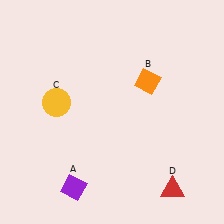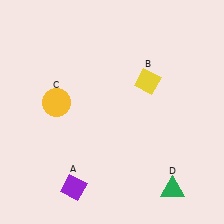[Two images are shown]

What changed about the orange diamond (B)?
In Image 1, B is orange. In Image 2, it changed to yellow.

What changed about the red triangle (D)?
In Image 1, D is red. In Image 2, it changed to green.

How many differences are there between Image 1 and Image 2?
There are 2 differences between the two images.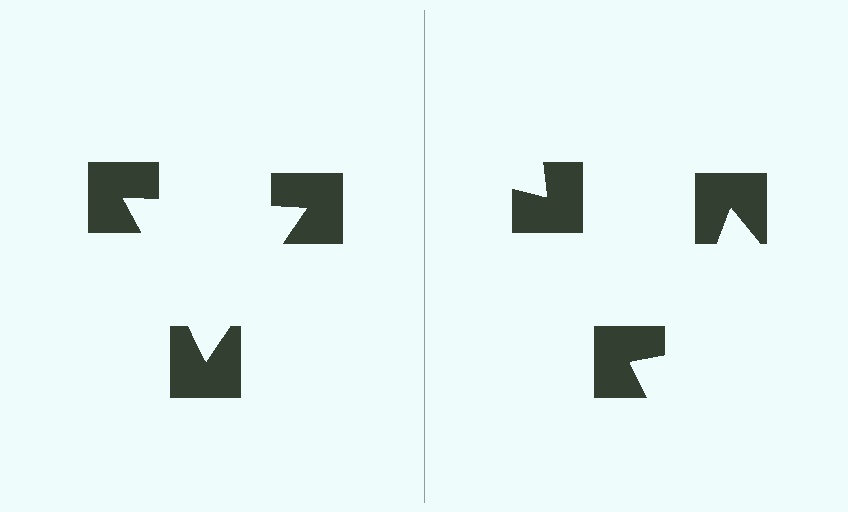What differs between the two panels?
The notched squares are positioned identically on both sides; only the wedge orientations differ. On the left they align to a triangle; on the right they are misaligned.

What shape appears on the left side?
An illusory triangle.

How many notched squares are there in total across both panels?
6 — 3 on each side.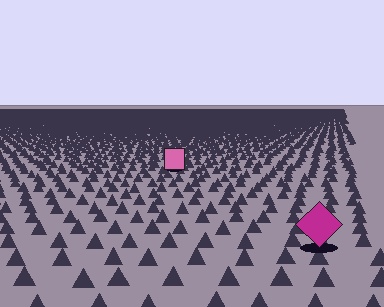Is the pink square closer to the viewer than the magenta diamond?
No. The magenta diamond is closer — you can tell from the texture gradient: the ground texture is coarser near it.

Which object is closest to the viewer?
The magenta diamond is closest. The texture marks near it are larger and more spread out.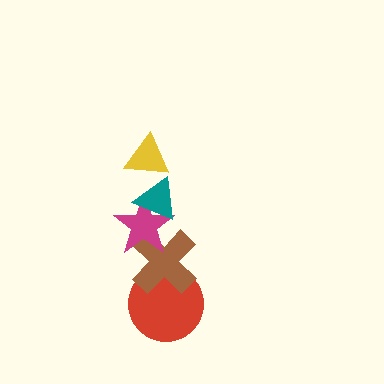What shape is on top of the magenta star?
The teal triangle is on top of the magenta star.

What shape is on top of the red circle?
The brown cross is on top of the red circle.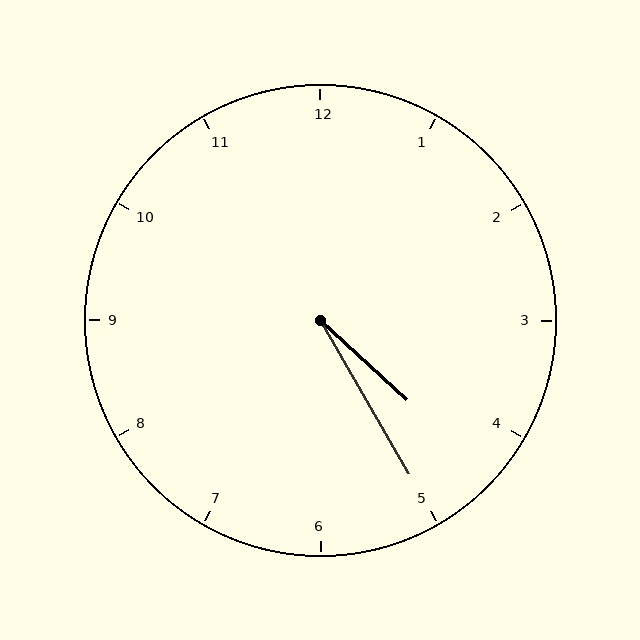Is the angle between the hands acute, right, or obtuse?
It is acute.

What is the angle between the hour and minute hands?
Approximately 18 degrees.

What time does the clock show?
4:25.